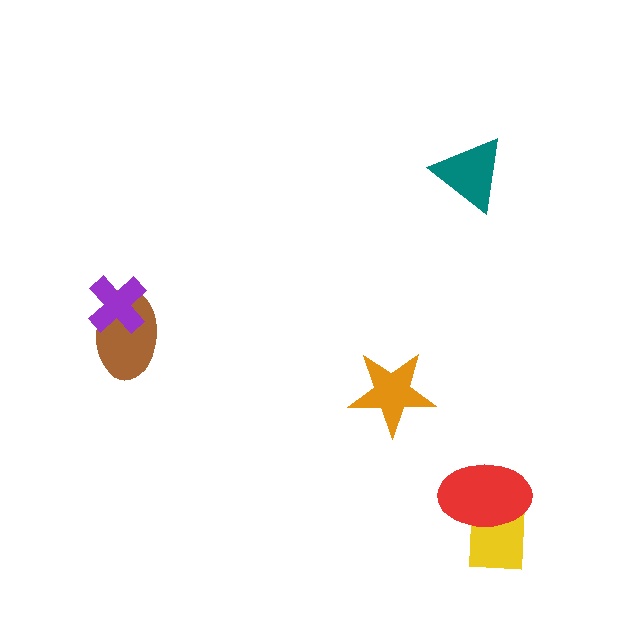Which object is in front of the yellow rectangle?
The red ellipse is in front of the yellow rectangle.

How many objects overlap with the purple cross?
1 object overlaps with the purple cross.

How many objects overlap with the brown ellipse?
1 object overlaps with the brown ellipse.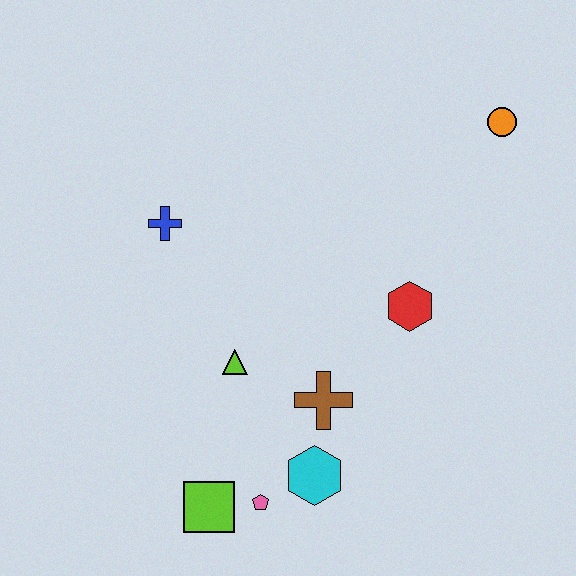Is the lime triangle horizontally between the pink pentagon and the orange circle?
No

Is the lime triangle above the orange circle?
No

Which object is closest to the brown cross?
The cyan hexagon is closest to the brown cross.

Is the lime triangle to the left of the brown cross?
Yes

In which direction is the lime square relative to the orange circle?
The lime square is below the orange circle.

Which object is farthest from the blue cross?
The orange circle is farthest from the blue cross.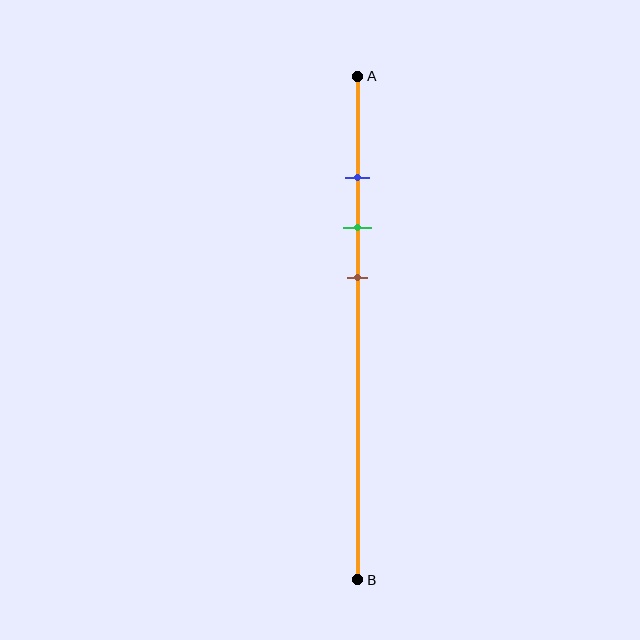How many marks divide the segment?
There are 3 marks dividing the segment.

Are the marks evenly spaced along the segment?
Yes, the marks are approximately evenly spaced.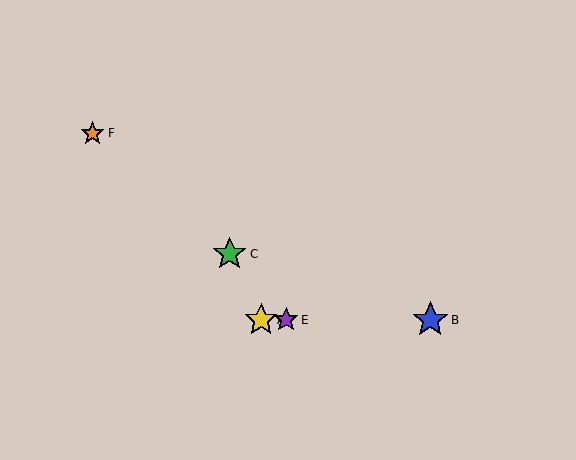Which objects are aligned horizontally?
Objects A, B, D, E are aligned horizontally.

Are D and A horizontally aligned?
Yes, both are at y≈320.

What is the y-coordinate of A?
Object A is at y≈320.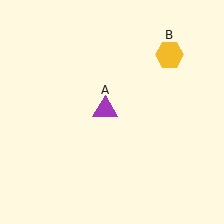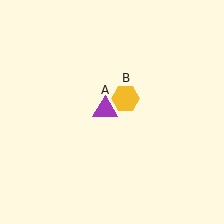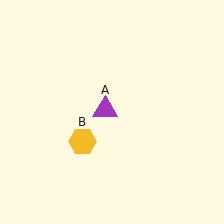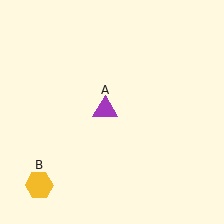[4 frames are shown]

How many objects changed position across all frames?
1 object changed position: yellow hexagon (object B).